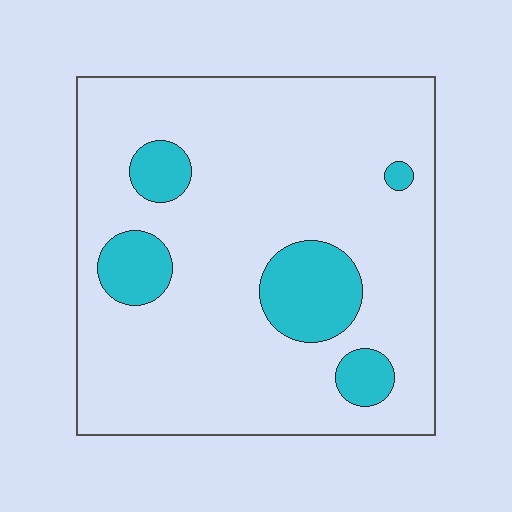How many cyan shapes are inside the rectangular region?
5.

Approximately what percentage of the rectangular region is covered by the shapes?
Approximately 15%.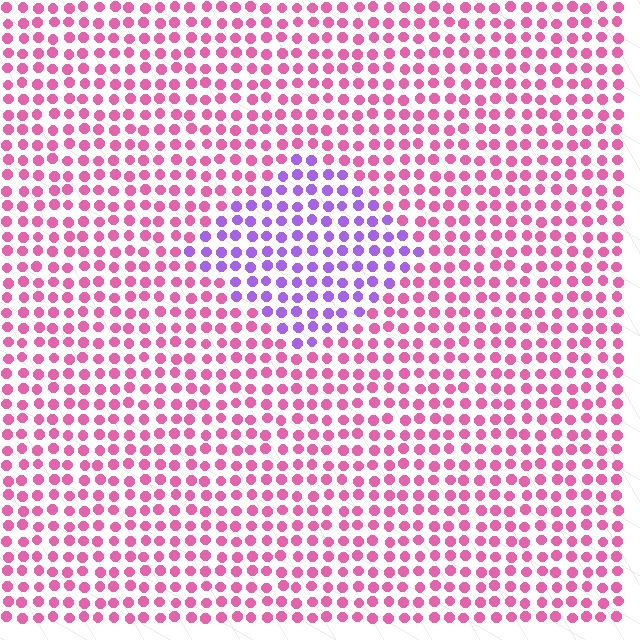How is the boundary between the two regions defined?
The boundary is defined purely by a slight shift in hue (about 54 degrees). Spacing, size, and orientation are identical on both sides.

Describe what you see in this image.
The image is filled with small pink elements in a uniform arrangement. A diamond-shaped region is visible where the elements are tinted to a slightly different hue, forming a subtle color boundary.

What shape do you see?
I see a diamond.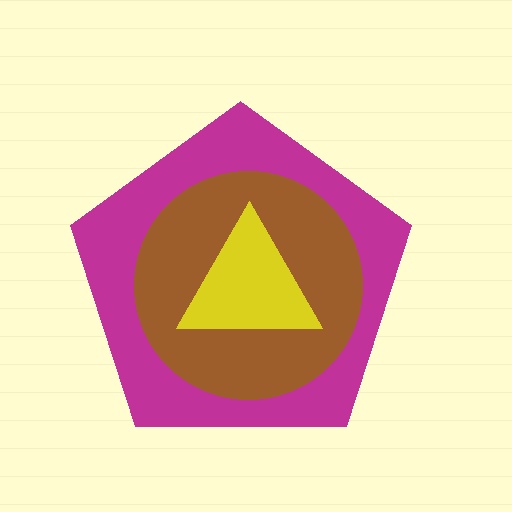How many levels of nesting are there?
3.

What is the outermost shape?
The magenta pentagon.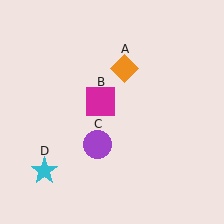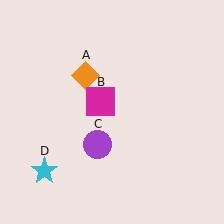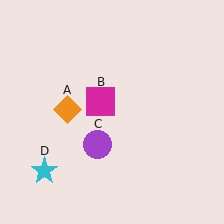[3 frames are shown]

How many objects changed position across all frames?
1 object changed position: orange diamond (object A).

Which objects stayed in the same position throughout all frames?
Magenta square (object B) and purple circle (object C) and cyan star (object D) remained stationary.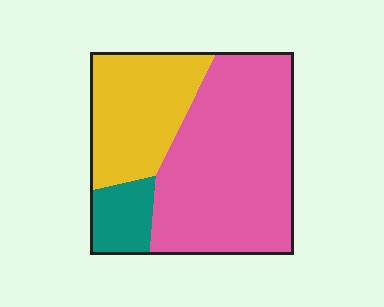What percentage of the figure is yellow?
Yellow takes up about one third (1/3) of the figure.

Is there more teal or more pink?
Pink.